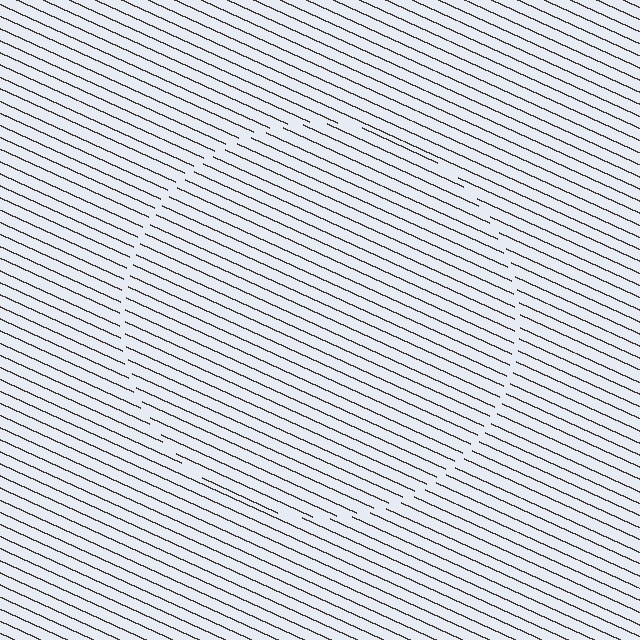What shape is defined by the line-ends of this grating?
An illusory circle. The interior of the shape contains the same grating, shifted by half a period — the contour is defined by the phase discontinuity where line-ends from the inner and outer gratings abut.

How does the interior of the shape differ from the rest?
The interior of the shape contains the same grating, shifted by half a period — the contour is defined by the phase discontinuity where line-ends from the inner and outer gratings abut.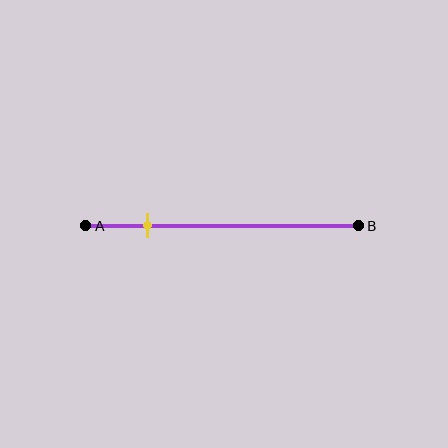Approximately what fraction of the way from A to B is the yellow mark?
The yellow mark is approximately 25% of the way from A to B.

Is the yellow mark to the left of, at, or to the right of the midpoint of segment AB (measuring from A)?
The yellow mark is to the left of the midpoint of segment AB.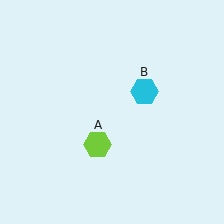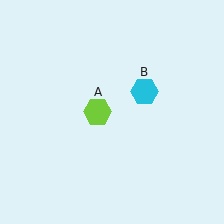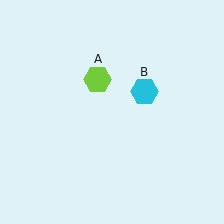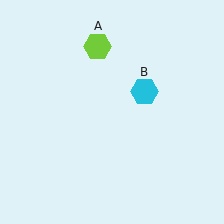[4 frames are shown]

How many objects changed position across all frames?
1 object changed position: lime hexagon (object A).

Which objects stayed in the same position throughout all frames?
Cyan hexagon (object B) remained stationary.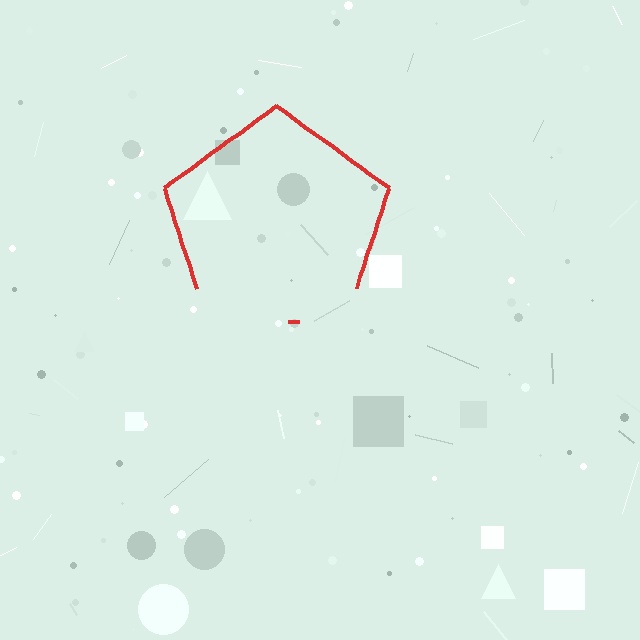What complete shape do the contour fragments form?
The contour fragments form a pentagon.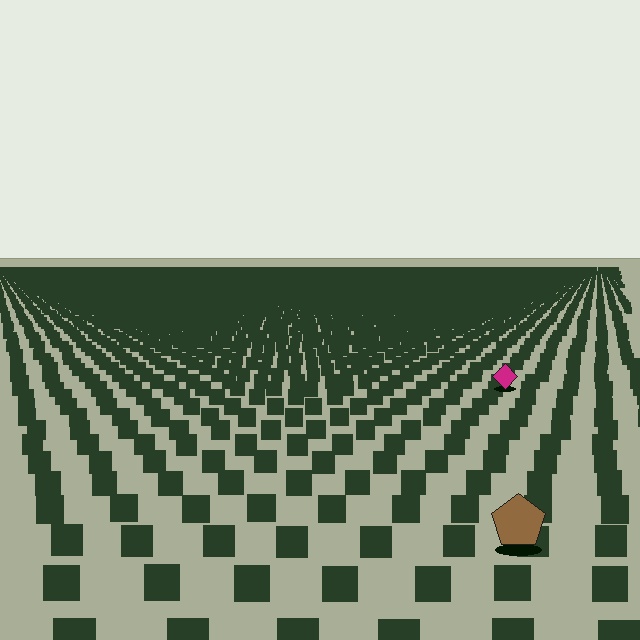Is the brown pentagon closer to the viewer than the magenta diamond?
Yes. The brown pentagon is closer — you can tell from the texture gradient: the ground texture is coarser near it.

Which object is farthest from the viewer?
The magenta diamond is farthest from the viewer. It appears smaller and the ground texture around it is denser.